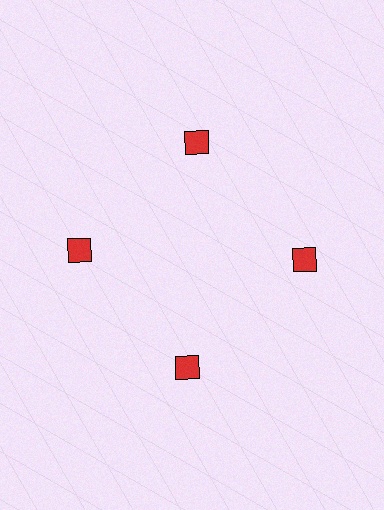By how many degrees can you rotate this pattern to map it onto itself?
The pattern maps onto itself every 90 degrees of rotation.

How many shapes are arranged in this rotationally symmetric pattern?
There are 4 shapes, arranged in 4 groups of 1.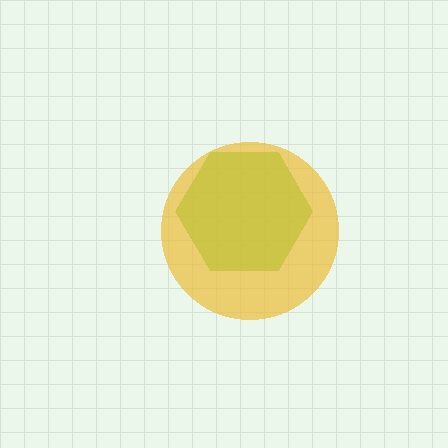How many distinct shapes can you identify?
There are 2 distinct shapes: a lime hexagon, a yellow circle.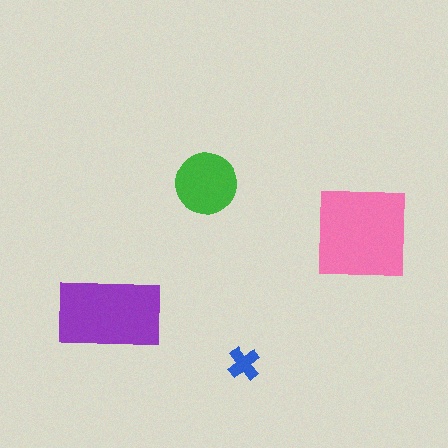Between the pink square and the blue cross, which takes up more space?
The pink square.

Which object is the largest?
The pink square.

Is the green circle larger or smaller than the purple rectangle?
Smaller.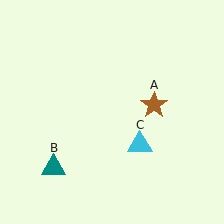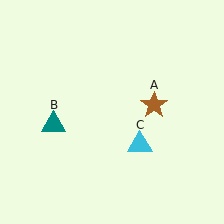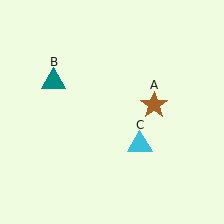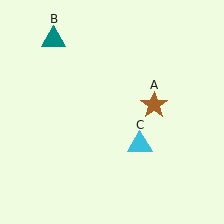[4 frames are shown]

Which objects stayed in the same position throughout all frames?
Brown star (object A) and cyan triangle (object C) remained stationary.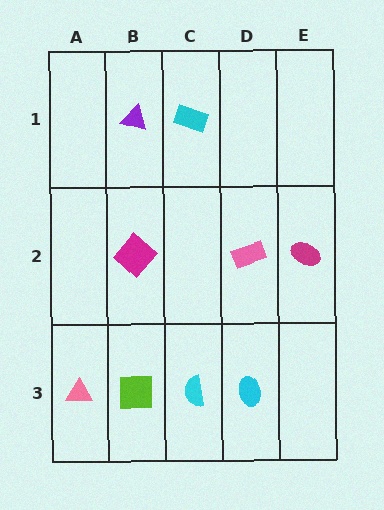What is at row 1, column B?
A purple triangle.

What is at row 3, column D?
A cyan ellipse.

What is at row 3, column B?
A lime square.